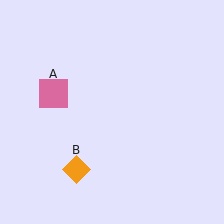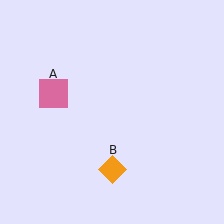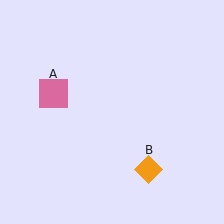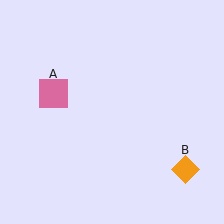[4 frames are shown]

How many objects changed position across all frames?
1 object changed position: orange diamond (object B).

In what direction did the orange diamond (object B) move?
The orange diamond (object B) moved right.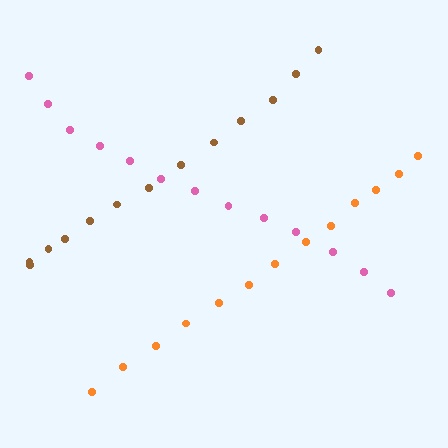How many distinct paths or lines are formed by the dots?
There are 3 distinct paths.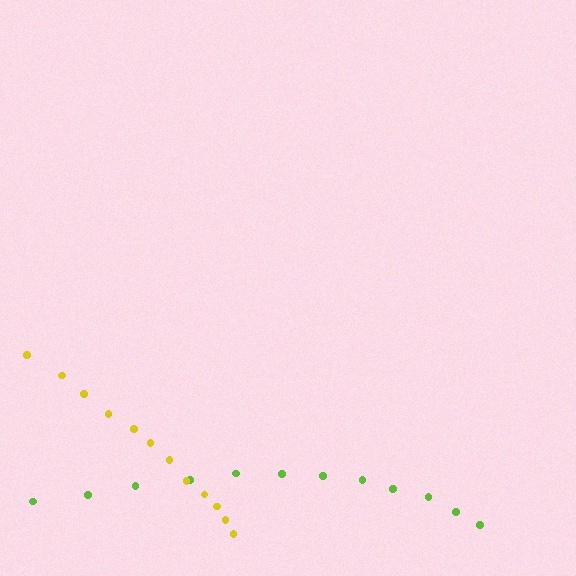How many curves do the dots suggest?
There are 2 distinct paths.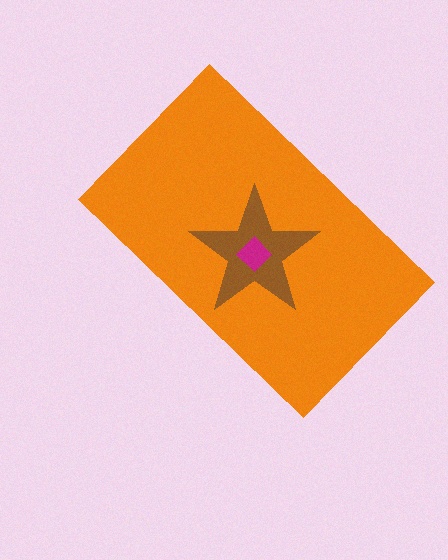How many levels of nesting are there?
3.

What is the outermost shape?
The orange rectangle.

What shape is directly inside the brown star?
The magenta diamond.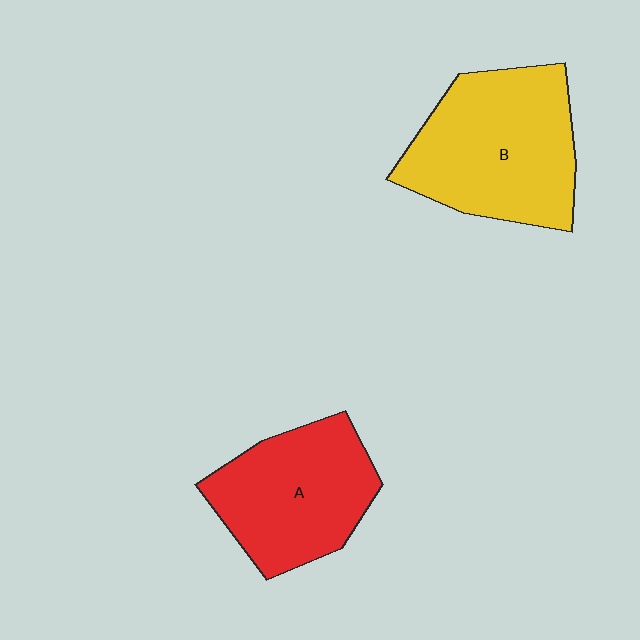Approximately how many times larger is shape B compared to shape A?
Approximately 1.2 times.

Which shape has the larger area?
Shape B (yellow).